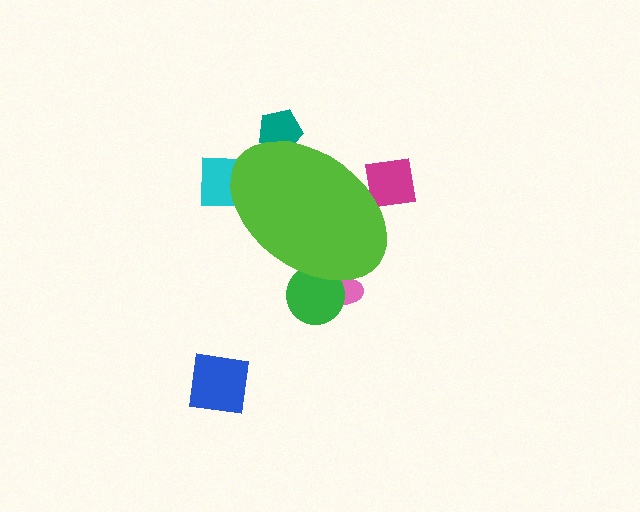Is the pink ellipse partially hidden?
Yes, the pink ellipse is partially hidden behind the lime ellipse.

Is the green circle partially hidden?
Yes, the green circle is partially hidden behind the lime ellipse.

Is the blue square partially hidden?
No, the blue square is fully visible.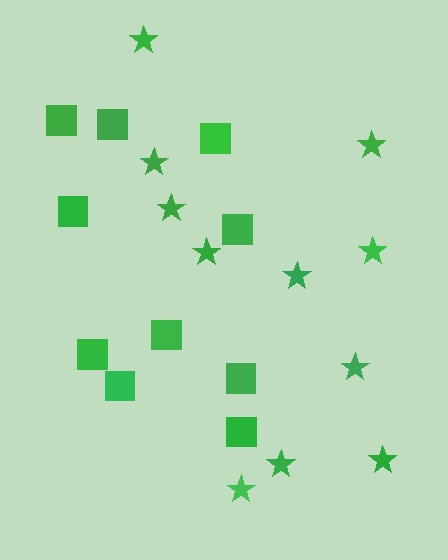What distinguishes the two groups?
There are 2 groups: one group of squares (10) and one group of stars (11).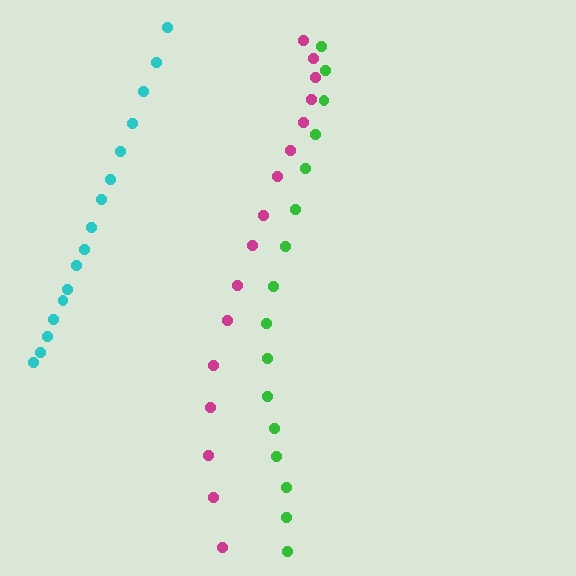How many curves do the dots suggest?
There are 3 distinct paths.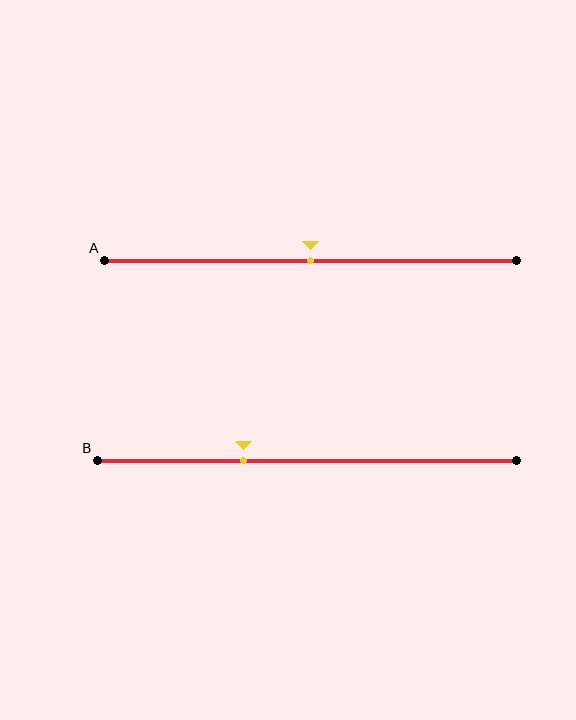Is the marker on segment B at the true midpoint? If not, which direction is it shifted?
No, the marker on segment B is shifted to the left by about 15% of the segment length.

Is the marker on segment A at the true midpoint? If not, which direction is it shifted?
Yes, the marker on segment A is at the true midpoint.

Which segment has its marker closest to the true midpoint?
Segment A has its marker closest to the true midpoint.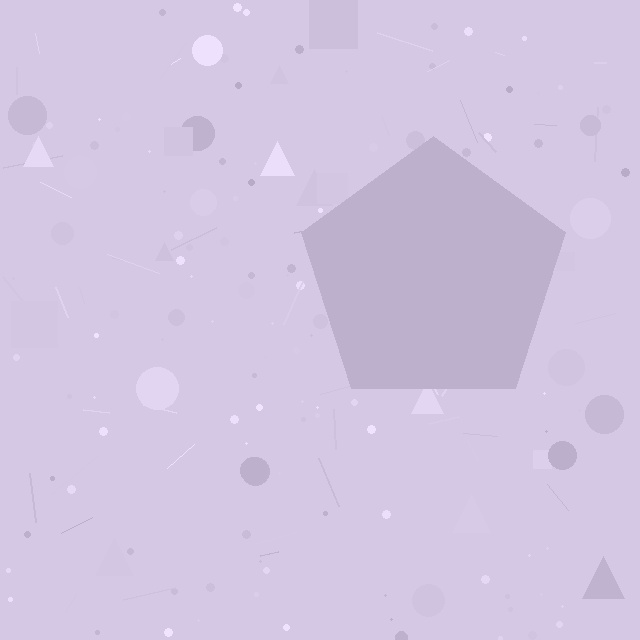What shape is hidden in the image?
A pentagon is hidden in the image.